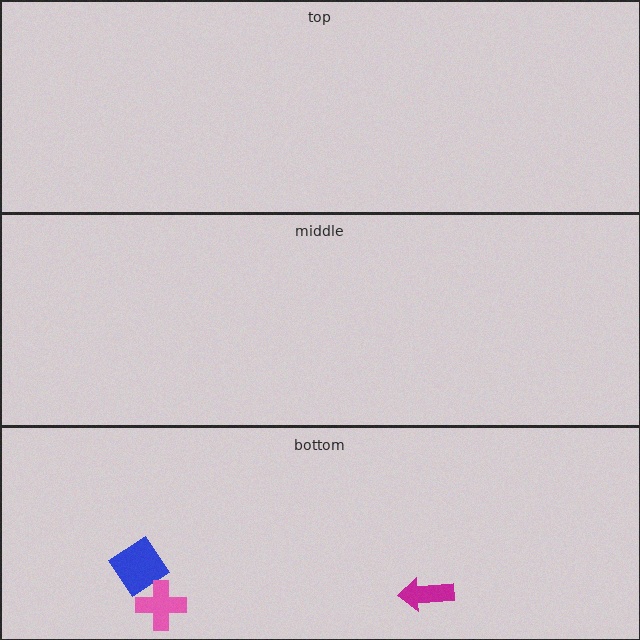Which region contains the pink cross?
The bottom region.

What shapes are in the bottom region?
The magenta arrow, the blue diamond, the pink cross.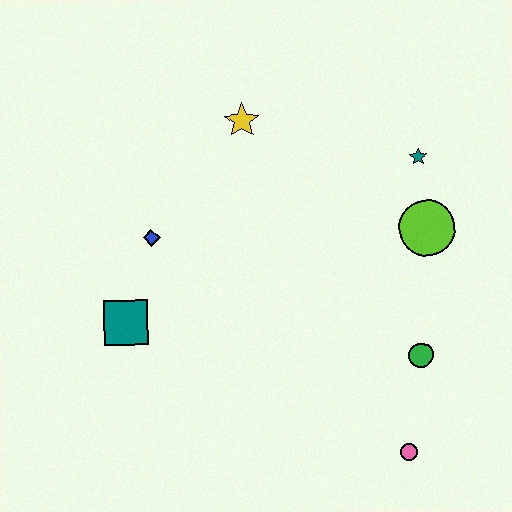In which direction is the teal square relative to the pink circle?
The teal square is to the left of the pink circle.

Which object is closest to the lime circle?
The teal star is closest to the lime circle.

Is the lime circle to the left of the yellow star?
No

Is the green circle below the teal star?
Yes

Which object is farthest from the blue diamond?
The pink circle is farthest from the blue diamond.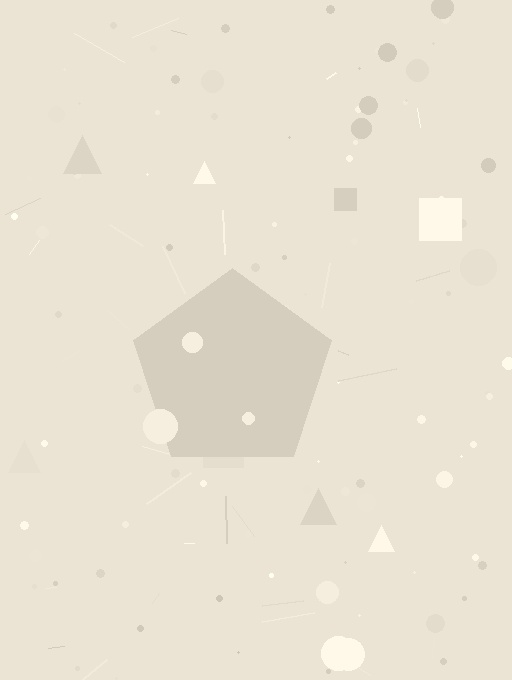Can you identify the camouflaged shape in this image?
The camouflaged shape is a pentagon.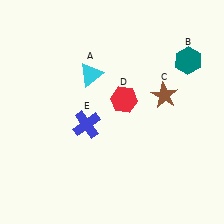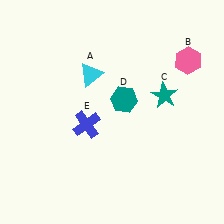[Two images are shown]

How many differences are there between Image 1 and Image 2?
There are 3 differences between the two images.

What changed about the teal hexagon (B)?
In Image 1, B is teal. In Image 2, it changed to pink.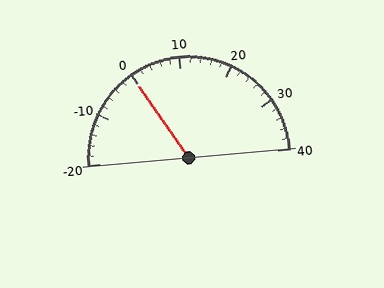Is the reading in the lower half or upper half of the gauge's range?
The reading is in the lower half of the range (-20 to 40).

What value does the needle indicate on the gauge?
The needle indicates approximately 0.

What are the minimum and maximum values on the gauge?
The gauge ranges from -20 to 40.